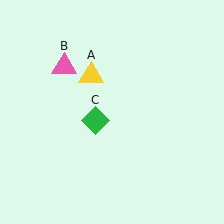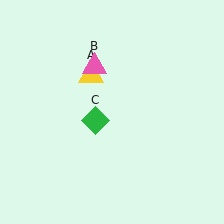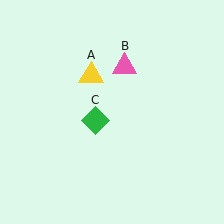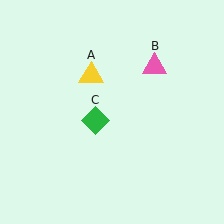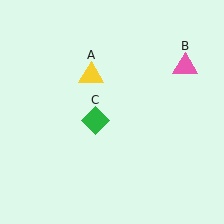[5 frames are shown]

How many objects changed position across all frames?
1 object changed position: pink triangle (object B).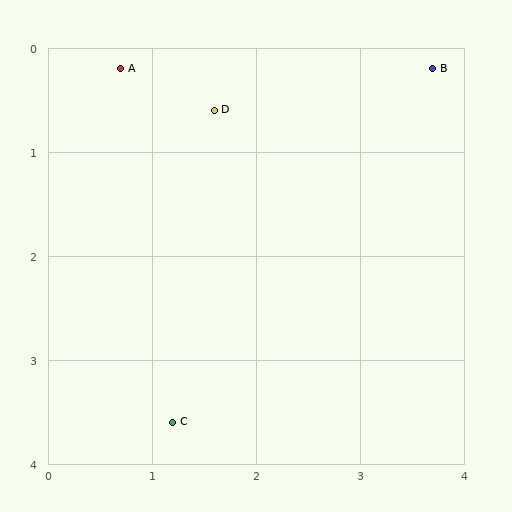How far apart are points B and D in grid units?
Points B and D are about 2.1 grid units apart.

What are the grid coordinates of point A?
Point A is at approximately (0.7, 0.2).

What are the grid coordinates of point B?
Point B is at approximately (3.7, 0.2).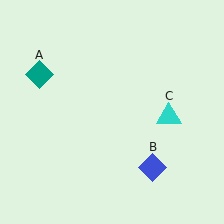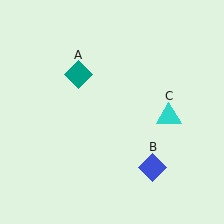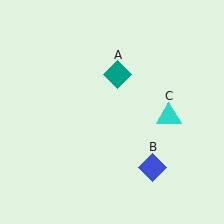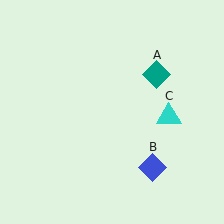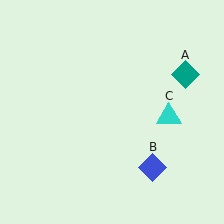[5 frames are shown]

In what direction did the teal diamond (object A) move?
The teal diamond (object A) moved right.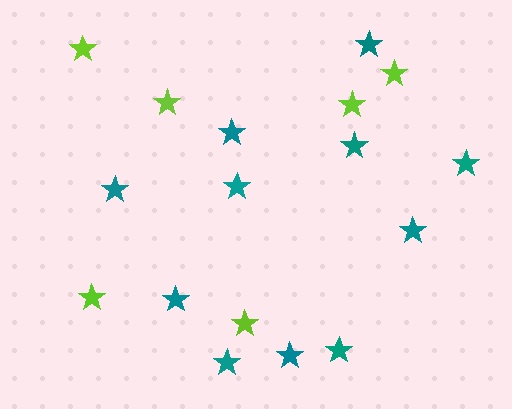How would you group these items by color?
There are 2 groups: one group of teal stars (11) and one group of lime stars (6).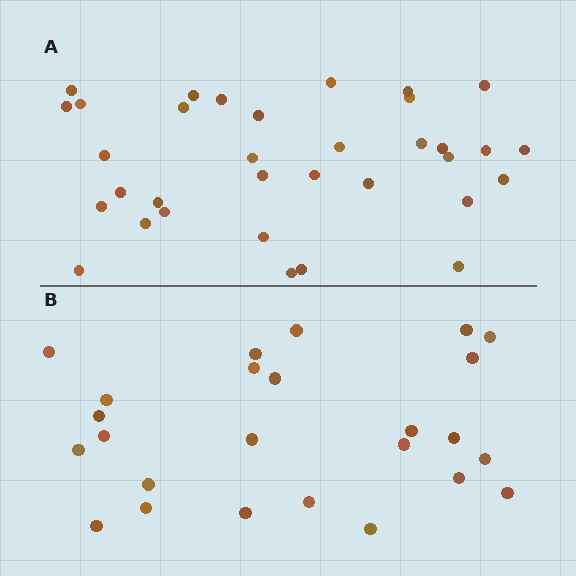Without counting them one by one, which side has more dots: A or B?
Region A (the top region) has more dots.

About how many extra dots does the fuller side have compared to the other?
Region A has roughly 8 or so more dots than region B.